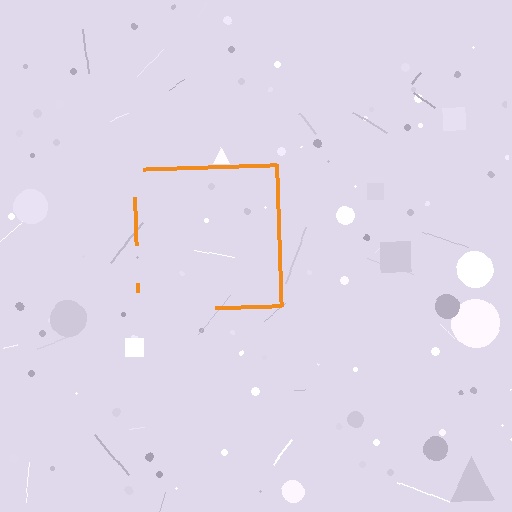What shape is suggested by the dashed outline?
The dashed outline suggests a square.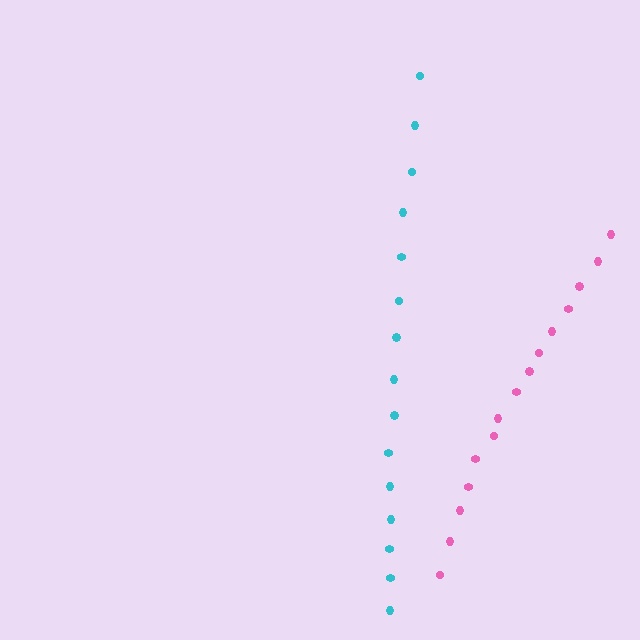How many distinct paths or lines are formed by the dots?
There are 2 distinct paths.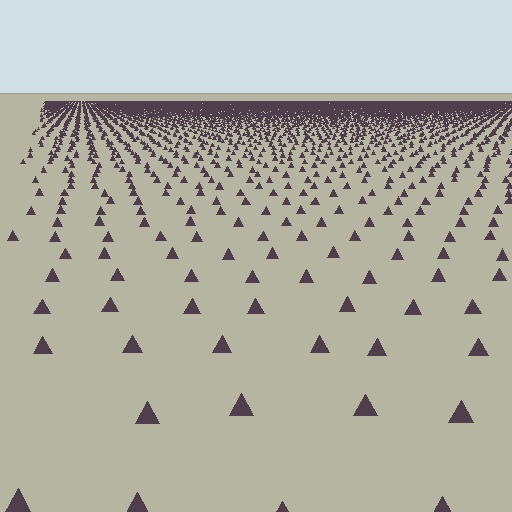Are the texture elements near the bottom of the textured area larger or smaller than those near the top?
Larger. Near the bottom, elements are closer to the viewer and appear at a bigger on-screen size.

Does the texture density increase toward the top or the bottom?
Density increases toward the top.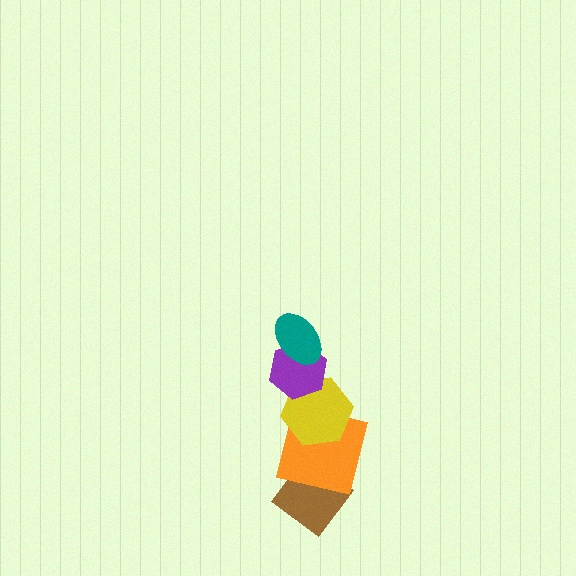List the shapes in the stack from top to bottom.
From top to bottom: the teal ellipse, the purple hexagon, the yellow hexagon, the orange square, the brown diamond.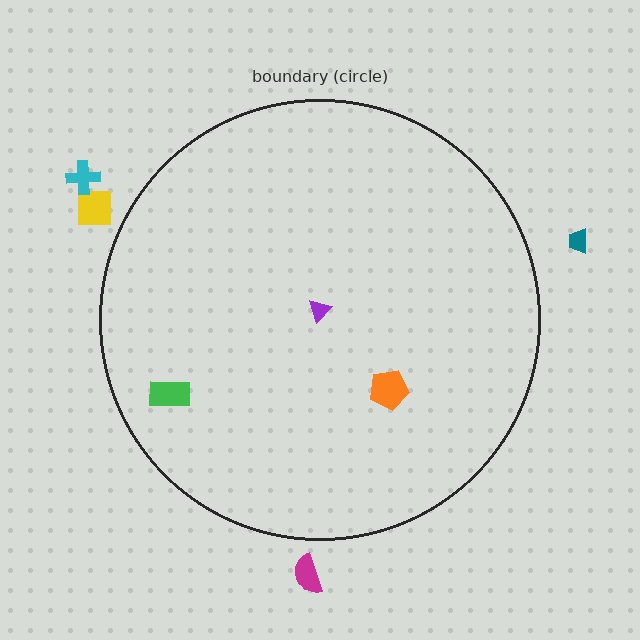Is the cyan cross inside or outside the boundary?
Outside.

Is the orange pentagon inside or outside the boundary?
Inside.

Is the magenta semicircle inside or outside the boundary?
Outside.